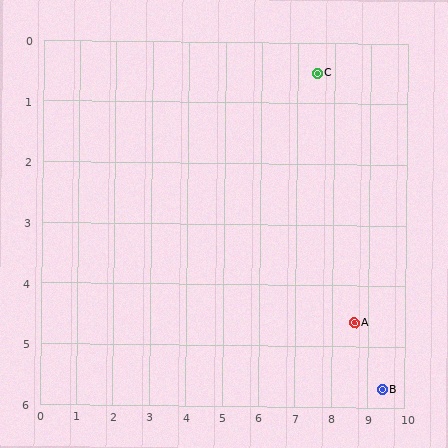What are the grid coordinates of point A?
Point A is at approximately (8.6, 4.6).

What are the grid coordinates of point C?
Point C is at approximately (7.5, 0.5).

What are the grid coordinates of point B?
Point B is at approximately (9.4, 5.7).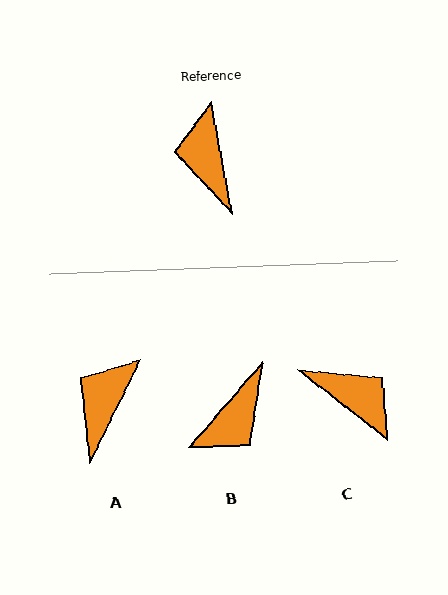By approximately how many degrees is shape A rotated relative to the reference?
Approximately 37 degrees clockwise.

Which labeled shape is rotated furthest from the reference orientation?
C, about 139 degrees away.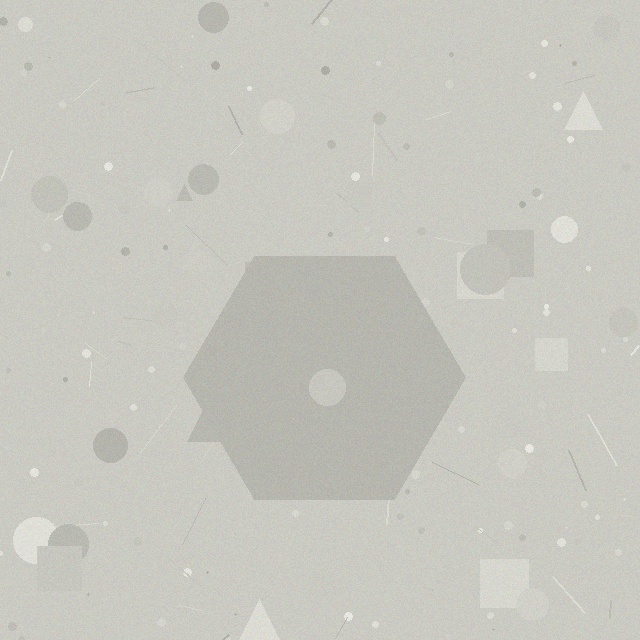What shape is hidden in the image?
A hexagon is hidden in the image.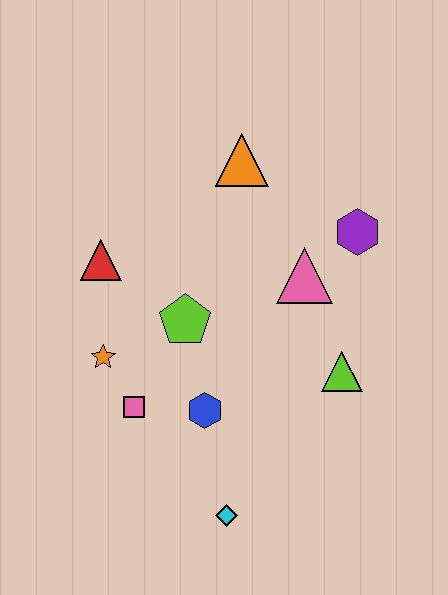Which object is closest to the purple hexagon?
The pink triangle is closest to the purple hexagon.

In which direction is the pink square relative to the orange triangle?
The pink square is below the orange triangle.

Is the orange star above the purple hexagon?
No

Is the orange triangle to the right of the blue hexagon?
Yes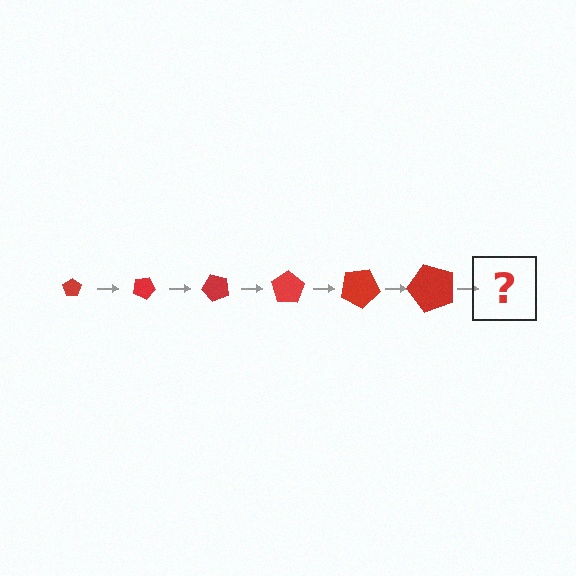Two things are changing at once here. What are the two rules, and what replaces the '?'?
The two rules are that the pentagon grows larger each step and it rotates 25 degrees each step. The '?' should be a pentagon, larger than the previous one and rotated 150 degrees from the start.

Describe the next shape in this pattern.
It should be a pentagon, larger than the previous one and rotated 150 degrees from the start.